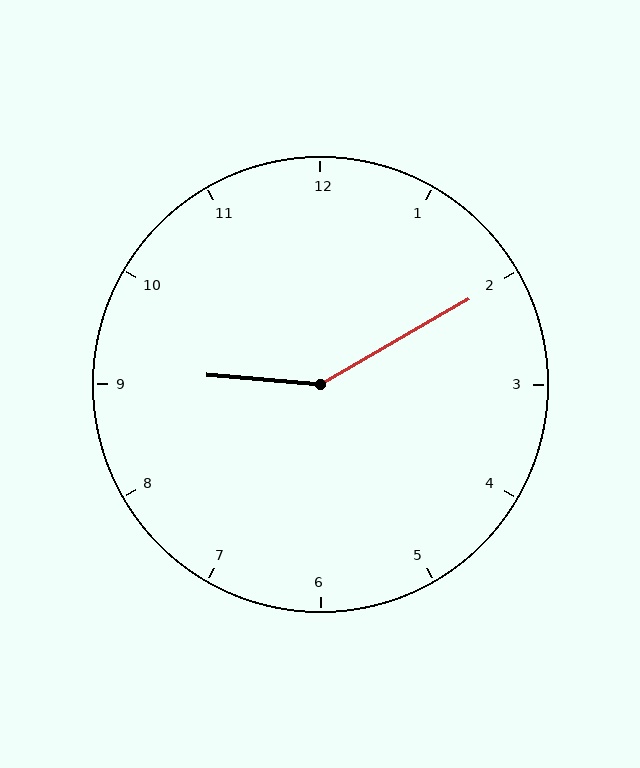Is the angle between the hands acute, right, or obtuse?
It is obtuse.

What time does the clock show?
9:10.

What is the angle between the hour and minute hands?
Approximately 145 degrees.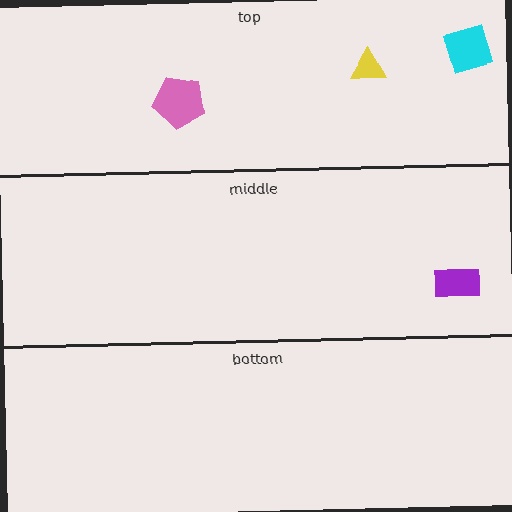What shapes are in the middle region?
The purple rectangle.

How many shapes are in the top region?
3.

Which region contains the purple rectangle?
The middle region.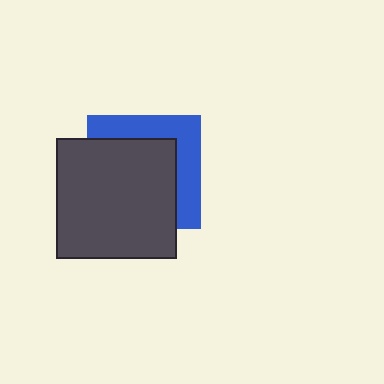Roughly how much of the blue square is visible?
A small part of it is visible (roughly 36%).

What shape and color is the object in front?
The object in front is a dark gray square.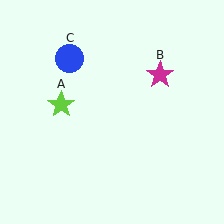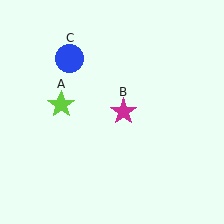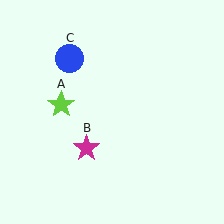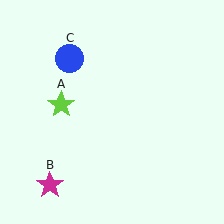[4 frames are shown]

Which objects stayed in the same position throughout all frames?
Lime star (object A) and blue circle (object C) remained stationary.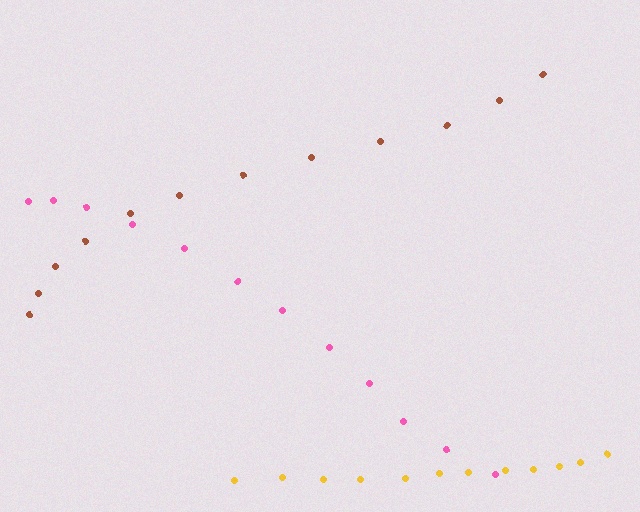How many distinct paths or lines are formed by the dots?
There are 3 distinct paths.